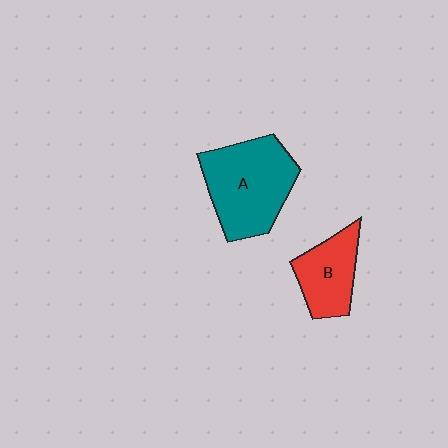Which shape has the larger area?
Shape A (teal).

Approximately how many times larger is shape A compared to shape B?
Approximately 1.7 times.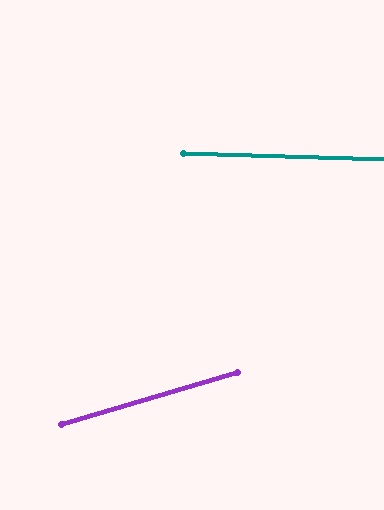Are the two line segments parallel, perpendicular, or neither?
Neither parallel nor perpendicular — they differ by about 18°.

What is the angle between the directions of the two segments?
Approximately 18 degrees.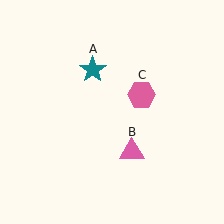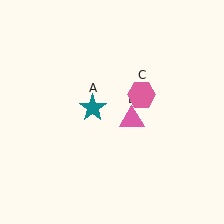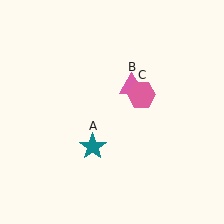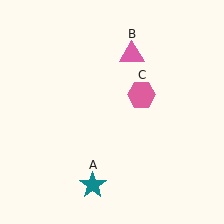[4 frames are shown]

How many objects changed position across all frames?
2 objects changed position: teal star (object A), pink triangle (object B).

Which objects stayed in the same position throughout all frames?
Pink hexagon (object C) remained stationary.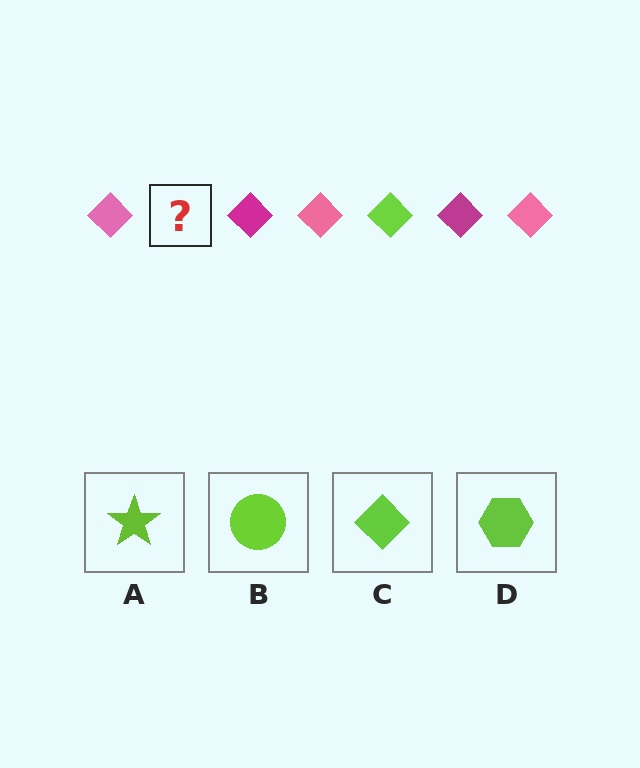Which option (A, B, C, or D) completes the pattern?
C.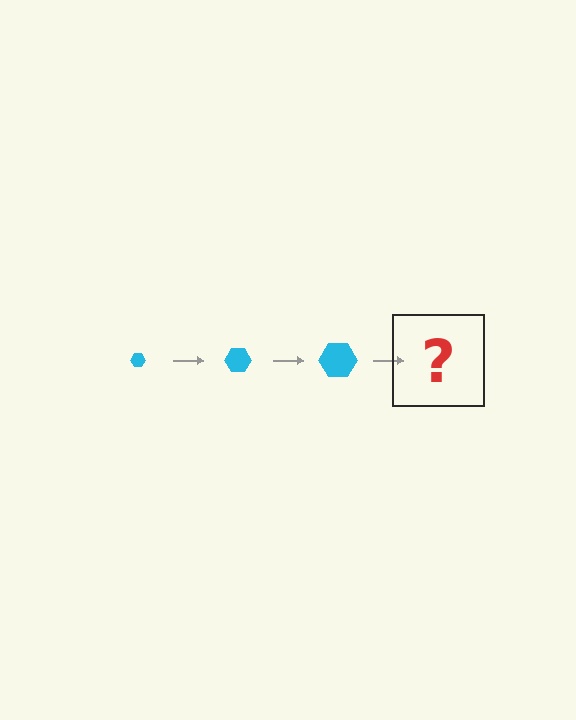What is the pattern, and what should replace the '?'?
The pattern is that the hexagon gets progressively larger each step. The '?' should be a cyan hexagon, larger than the previous one.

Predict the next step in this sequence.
The next step is a cyan hexagon, larger than the previous one.